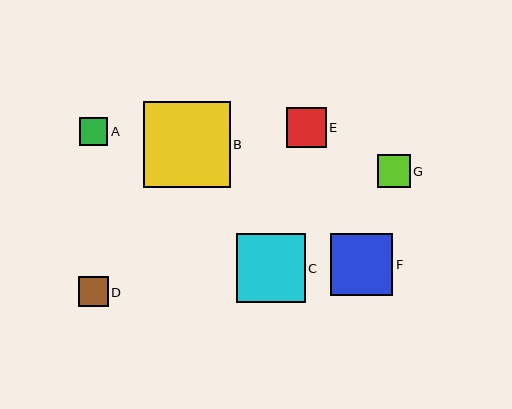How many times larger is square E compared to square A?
Square E is approximately 1.4 times the size of square A.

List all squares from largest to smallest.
From largest to smallest: B, C, F, E, G, D, A.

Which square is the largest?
Square B is the largest with a size of approximately 86 pixels.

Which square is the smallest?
Square A is the smallest with a size of approximately 29 pixels.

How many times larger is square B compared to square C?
Square B is approximately 1.2 times the size of square C.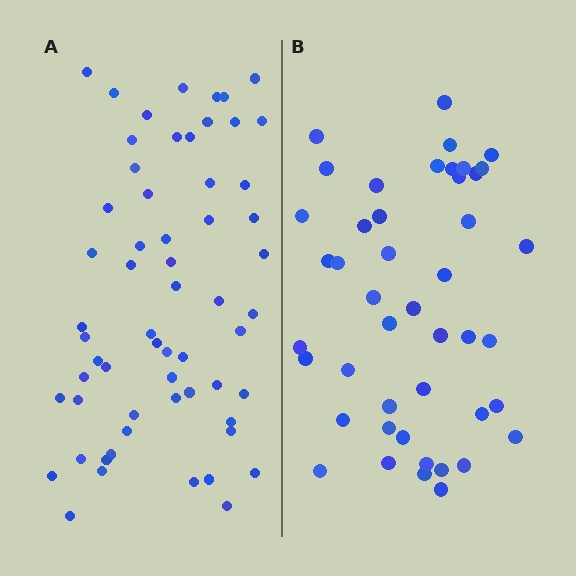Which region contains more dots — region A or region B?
Region A (the left region) has more dots.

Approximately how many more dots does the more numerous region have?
Region A has approximately 15 more dots than region B.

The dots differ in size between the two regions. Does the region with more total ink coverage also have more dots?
No. Region B has more total ink coverage because its dots are larger, but region A actually contains more individual dots. Total area can be misleading — the number of items is what matters here.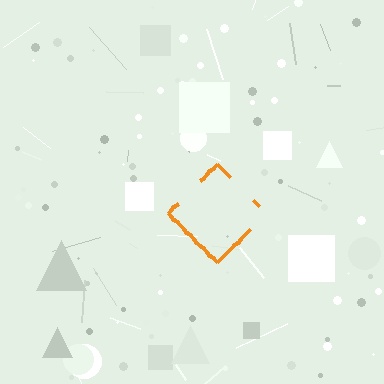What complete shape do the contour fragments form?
The contour fragments form a diamond.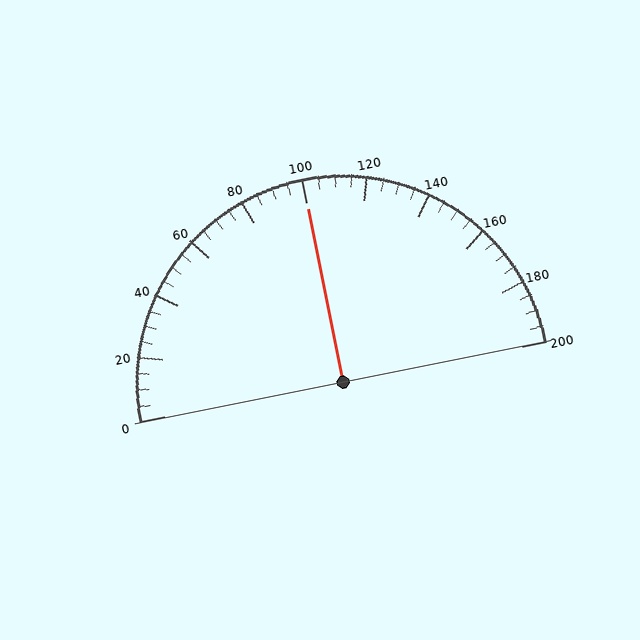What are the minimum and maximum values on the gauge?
The gauge ranges from 0 to 200.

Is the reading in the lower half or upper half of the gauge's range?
The reading is in the upper half of the range (0 to 200).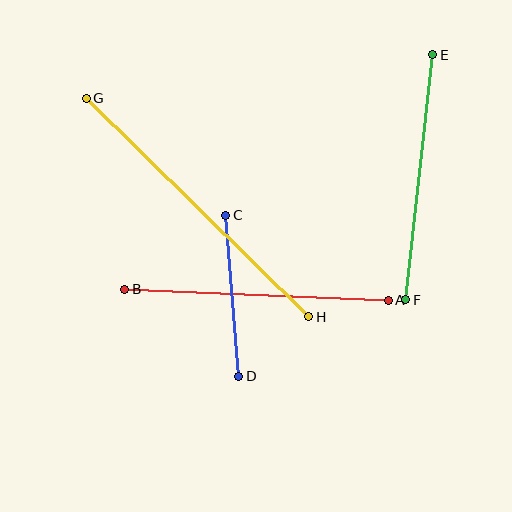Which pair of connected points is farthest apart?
Points G and H are farthest apart.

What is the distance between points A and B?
The distance is approximately 264 pixels.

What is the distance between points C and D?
The distance is approximately 162 pixels.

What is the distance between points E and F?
The distance is approximately 247 pixels.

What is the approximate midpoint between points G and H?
The midpoint is at approximately (198, 207) pixels.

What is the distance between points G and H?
The distance is approximately 312 pixels.